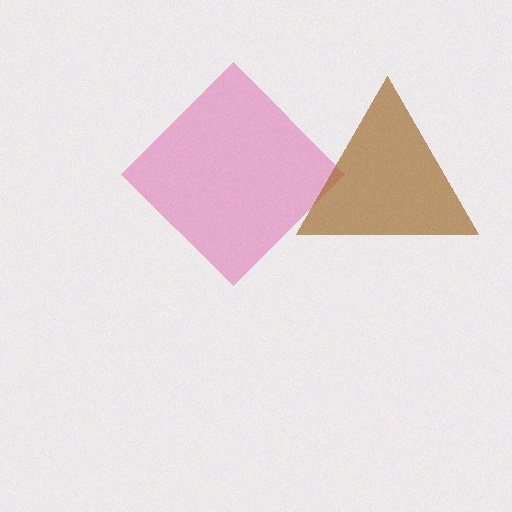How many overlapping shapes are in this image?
There are 2 overlapping shapes in the image.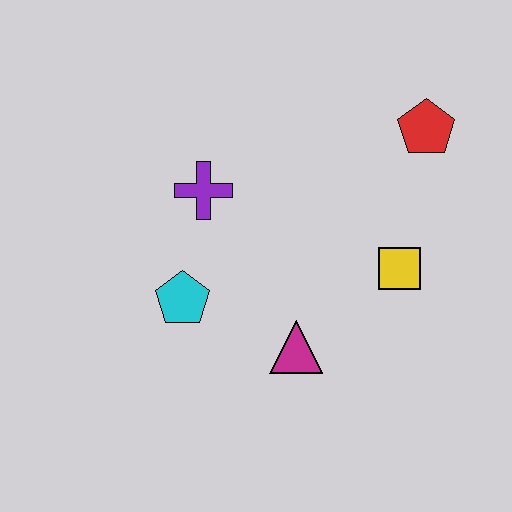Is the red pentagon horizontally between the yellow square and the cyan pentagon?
No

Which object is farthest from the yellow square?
The cyan pentagon is farthest from the yellow square.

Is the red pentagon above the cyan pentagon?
Yes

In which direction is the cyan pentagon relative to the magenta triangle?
The cyan pentagon is to the left of the magenta triangle.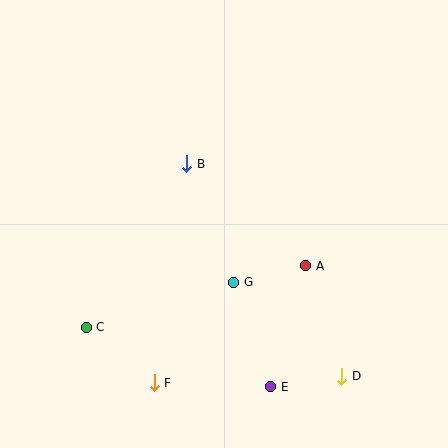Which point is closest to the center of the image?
Point G at (234, 282) is closest to the center.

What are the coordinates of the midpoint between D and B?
The midpoint between D and B is at (264, 270).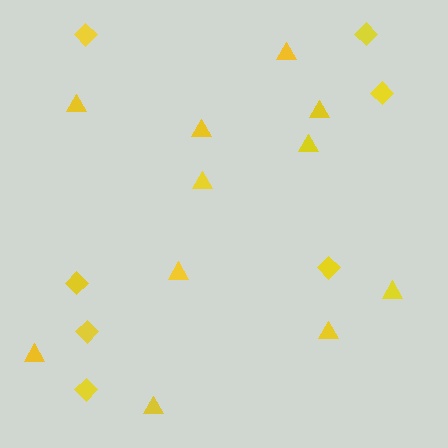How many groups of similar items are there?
There are 2 groups: one group of diamonds (7) and one group of triangles (11).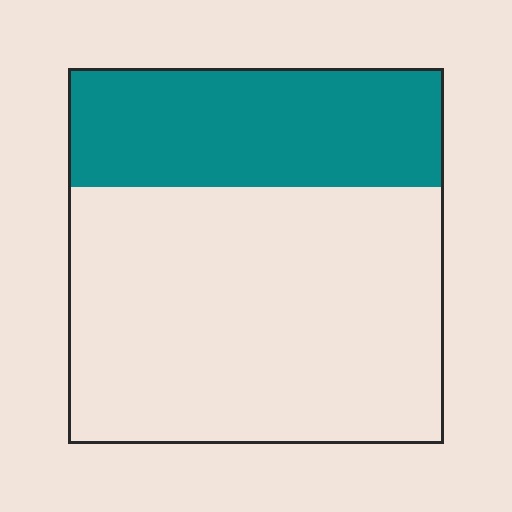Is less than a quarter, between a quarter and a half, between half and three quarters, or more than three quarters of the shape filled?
Between a quarter and a half.